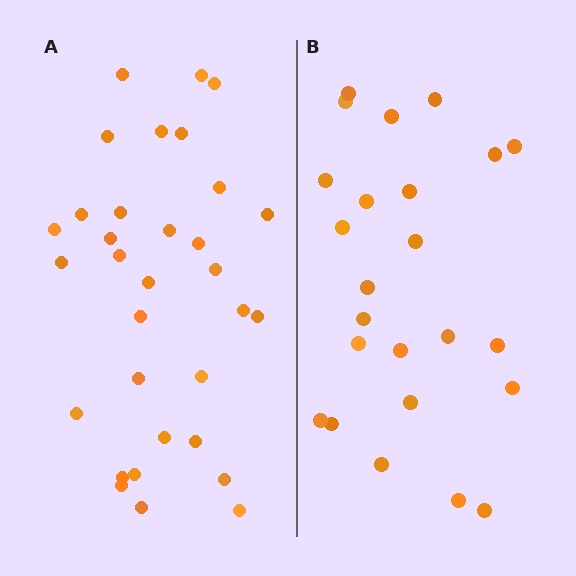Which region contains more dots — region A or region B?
Region A (the left region) has more dots.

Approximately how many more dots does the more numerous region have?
Region A has roughly 8 or so more dots than region B.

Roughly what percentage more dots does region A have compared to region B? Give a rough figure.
About 35% more.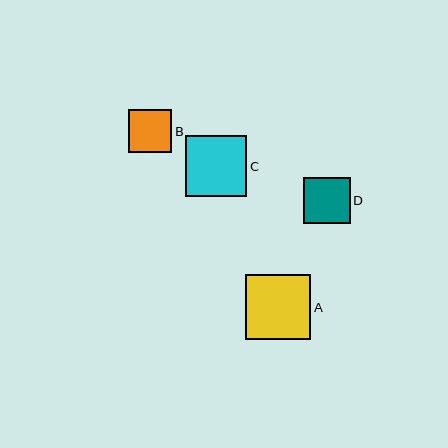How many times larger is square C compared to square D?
Square C is approximately 1.3 times the size of square D.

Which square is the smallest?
Square B is the smallest with a size of approximately 43 pixels.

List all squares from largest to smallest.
From largest to smallest: A, C, D, B.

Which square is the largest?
Square A is the largest with a size of approximately 65 pixels.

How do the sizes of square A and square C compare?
Square A and square C are approximately the same size.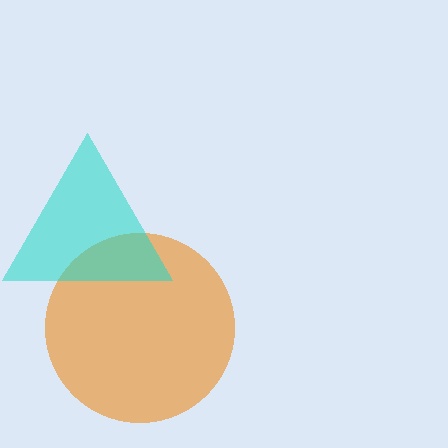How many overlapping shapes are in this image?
There are 2 overlapping shapes in the image.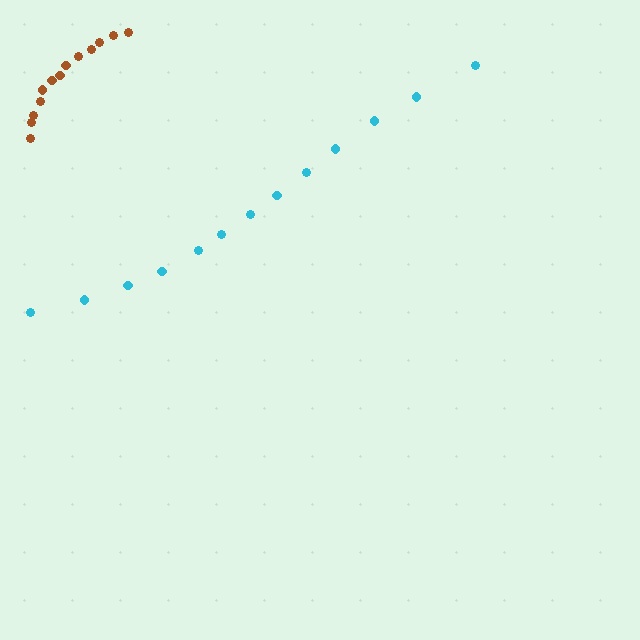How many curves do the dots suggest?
There are 2 distinct paths.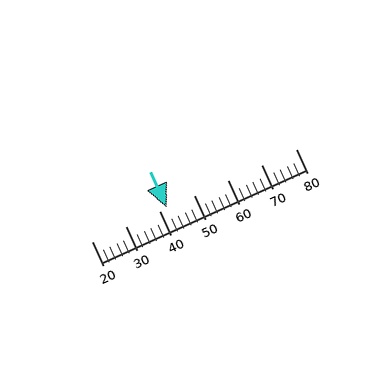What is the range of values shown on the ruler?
The ruler shows values from 20 to 80.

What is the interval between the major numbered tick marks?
The major tick marks are spaced 10 units apart.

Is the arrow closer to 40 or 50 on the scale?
The arrow is closer to 40.